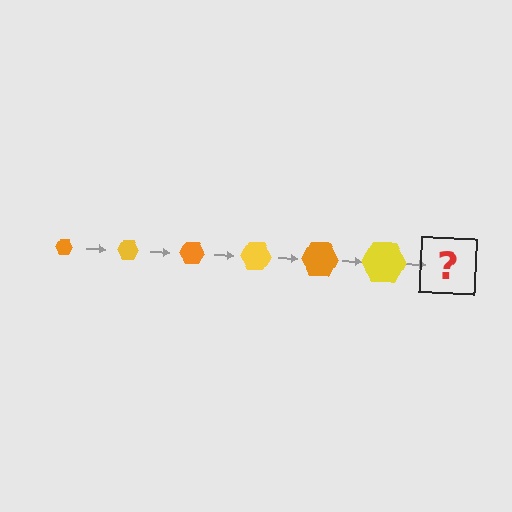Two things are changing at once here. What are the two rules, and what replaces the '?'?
The two rules are that the hexagon grows larger each step and the color cycles through orange and yellow. The '?' should be an orange hexagon, larger than the previous one.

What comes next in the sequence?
The next element should be an orange hexagon, larger than the previous one.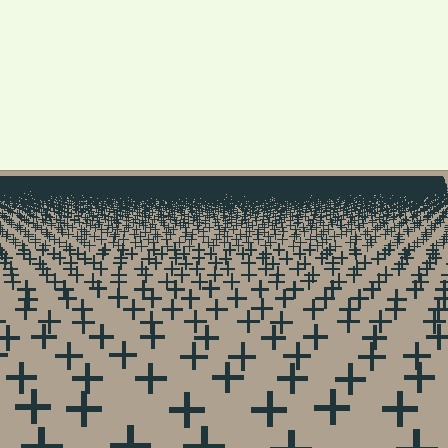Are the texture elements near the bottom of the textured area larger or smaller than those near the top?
Larger. Near the bottom, elements are closer to the viewer and appear at a bigger on-screen size.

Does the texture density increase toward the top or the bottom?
Density increases toward the top.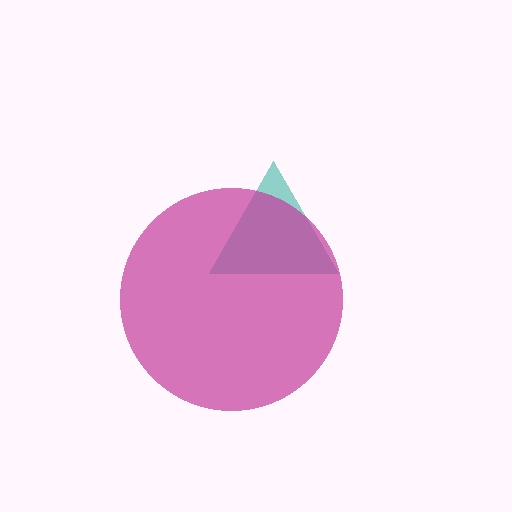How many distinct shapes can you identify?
There are 2 distinct shapes: a teal triangle, a magenta circle.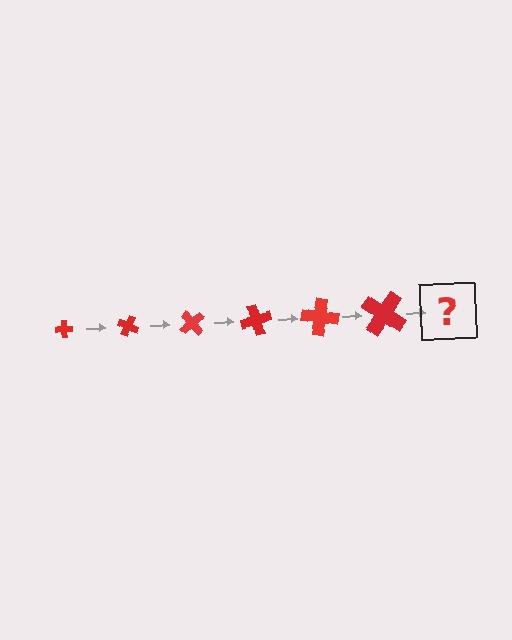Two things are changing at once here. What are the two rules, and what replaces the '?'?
The two rules are that the cross grows larger each step and it rotates 25 degrees each step. The '?' should be a cross, larger than the previous one and rotated 150 degrees from the start.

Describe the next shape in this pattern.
It should be a cross, larger than the previous one and rotated 150 degrees from the start.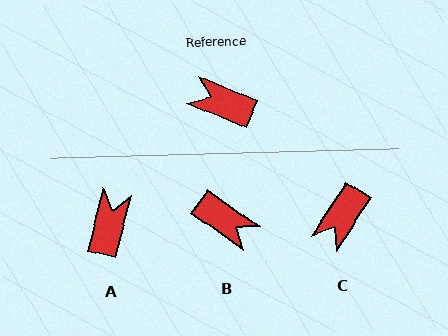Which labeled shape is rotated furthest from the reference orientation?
B, about 168 degrees away.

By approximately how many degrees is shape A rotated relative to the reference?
Approximately 82 degrees clockwise.